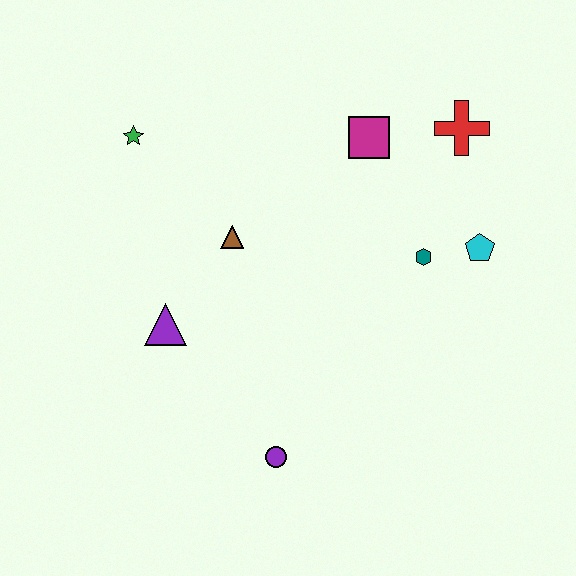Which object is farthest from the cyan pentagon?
The green star is farthest from the cyan pentagon.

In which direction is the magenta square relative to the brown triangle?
The magenta square is to the right of the brown triangle.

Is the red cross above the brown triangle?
Yes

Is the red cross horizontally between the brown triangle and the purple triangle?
No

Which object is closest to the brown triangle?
The purple triangle is closest to the brown triangle.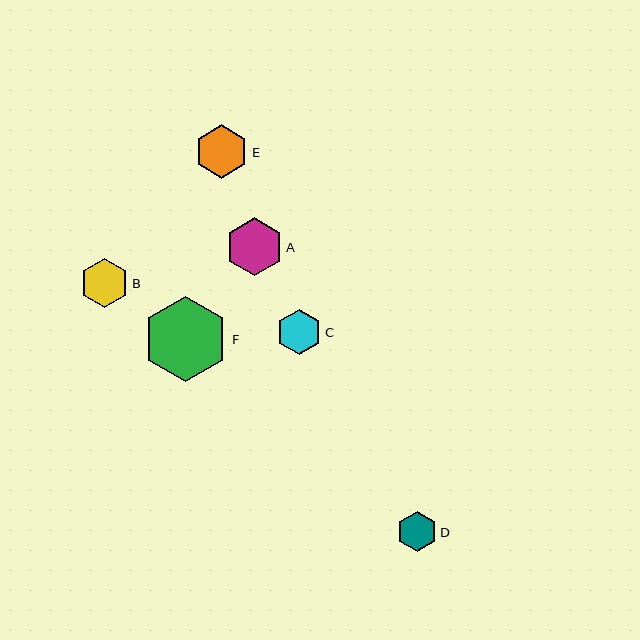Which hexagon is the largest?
Hexagon F is the largest with a size of approximately 85 pixels.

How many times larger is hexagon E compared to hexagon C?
Hexagon E is approximately 1.2 times the size of hexagon C.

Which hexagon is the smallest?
Hexagon D is the smallest with a size of approximately 40 pixels.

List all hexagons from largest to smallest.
From largest to smallest: F, A, E, B, C, D.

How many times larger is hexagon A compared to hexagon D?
Hexagon A is approximately 1.4 times the size of hexagon D.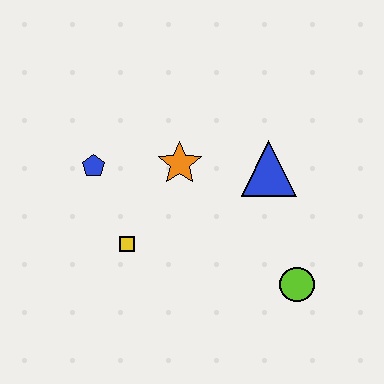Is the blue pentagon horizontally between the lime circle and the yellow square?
No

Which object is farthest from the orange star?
The lime circle is farthest from the orange star.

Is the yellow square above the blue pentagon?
No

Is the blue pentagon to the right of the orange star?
No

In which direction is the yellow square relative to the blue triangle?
The yellow square is to the left of the blue triangle.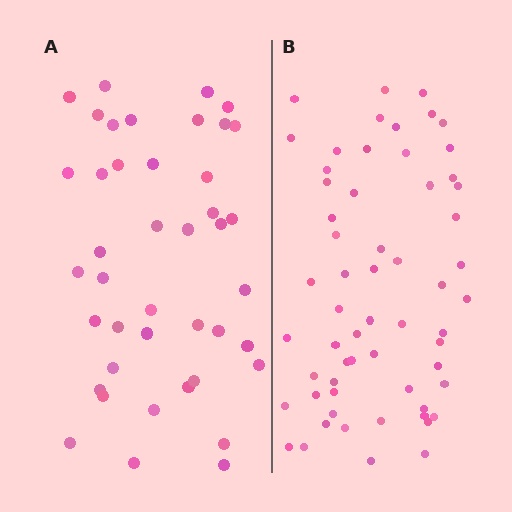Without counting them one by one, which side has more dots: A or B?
Region B (the right region) has more dots.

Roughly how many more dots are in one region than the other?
Region B has approximately 20 more dots than region A.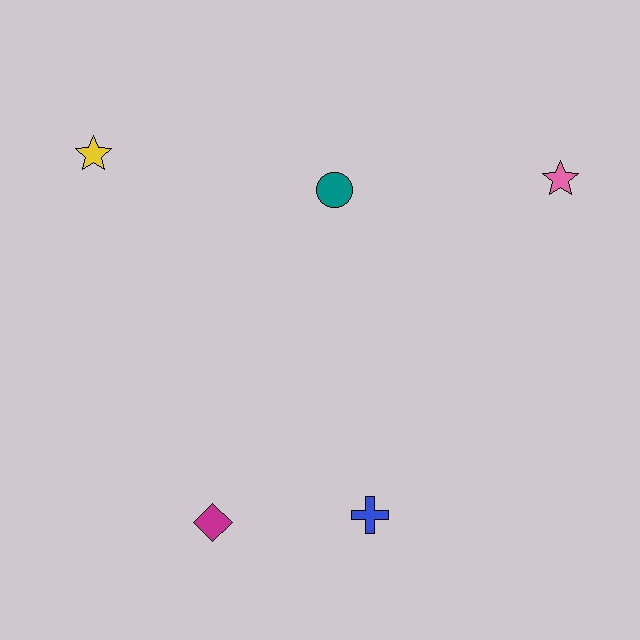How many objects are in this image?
There are 5 objects.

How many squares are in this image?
There are no squares.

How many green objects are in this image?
There are no green objects.